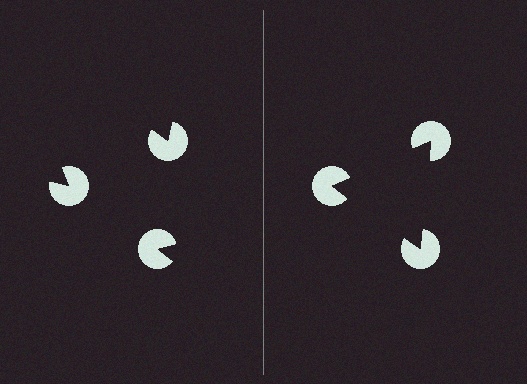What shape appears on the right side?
An illusory triangle.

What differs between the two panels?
The pac-man discs are positioned identically on both sides; only the wedge orientations differ. On the right they align to a triangle; on the left they are misaligned.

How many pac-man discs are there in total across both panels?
6 — 3 on each side.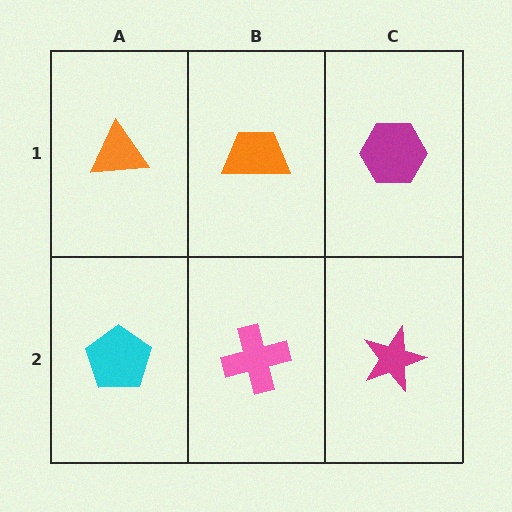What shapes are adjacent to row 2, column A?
An orange triangle (row 1, column A), a pink cross (row 2, column B).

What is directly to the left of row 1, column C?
An orange trapezoid.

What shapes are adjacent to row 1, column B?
A pink cross (row 2, column B), an orange triangle (row 1, column A), a magenta hexagon (row 1, column C).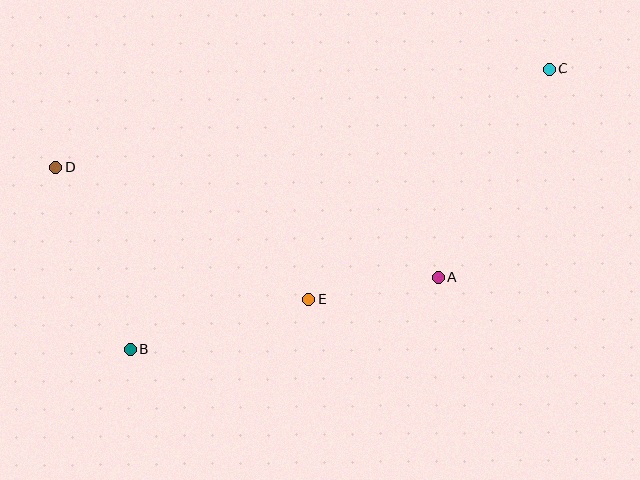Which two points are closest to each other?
Points A and E are closest to each other.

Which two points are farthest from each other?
Points B and C are farthest from each other.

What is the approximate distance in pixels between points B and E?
The distance between B and E is approximately 185 pixels.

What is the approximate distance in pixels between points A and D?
The distance between A and D is approximately 398 pixels.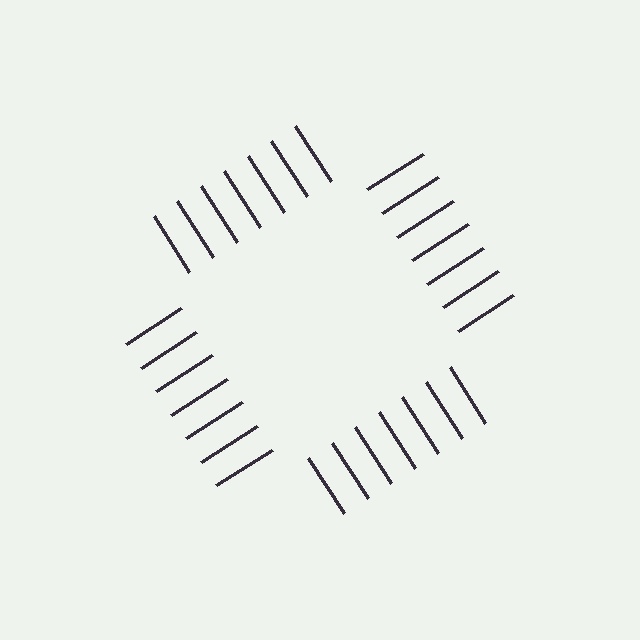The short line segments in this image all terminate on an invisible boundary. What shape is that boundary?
An illusory square — the line segments terminate on its edges but no continuous stroke is drawn.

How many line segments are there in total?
28 — 7 along each of the 4 edges.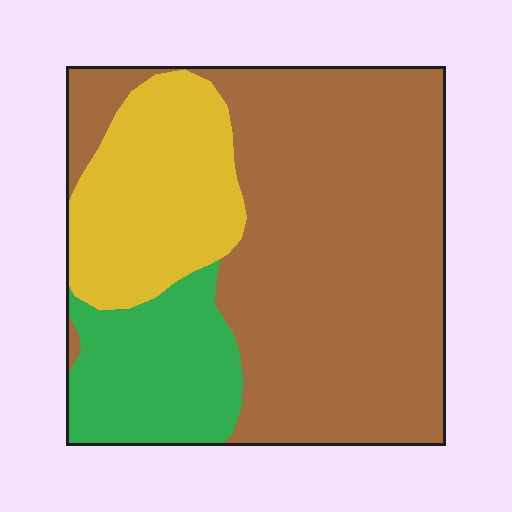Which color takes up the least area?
Green, at roughly 15%.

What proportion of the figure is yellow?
Yellow covers 22% of the figure.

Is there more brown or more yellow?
Brown.